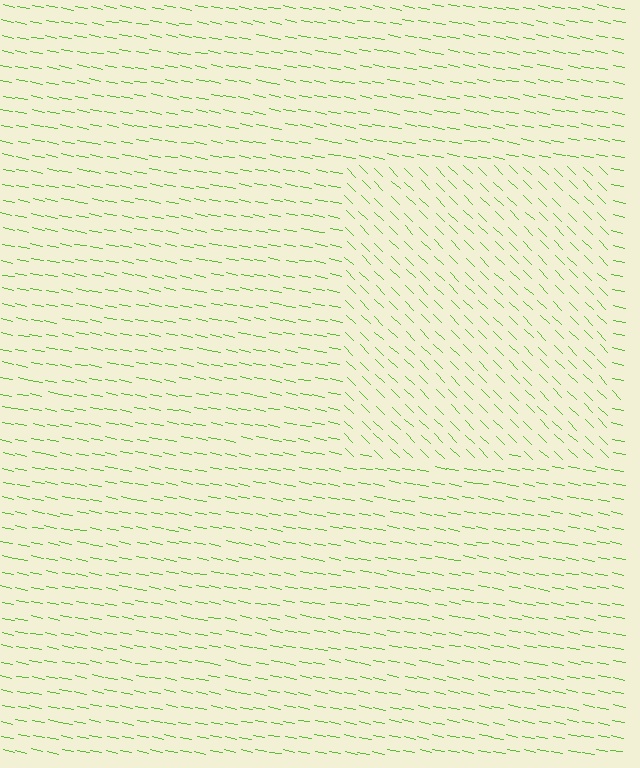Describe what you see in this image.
The image is filled with small lime line segments. A rectangle region in the image has lines oriented differently from the surrounding lines, creating a visible texture boundary.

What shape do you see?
I see a rectangle.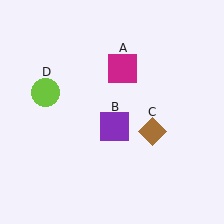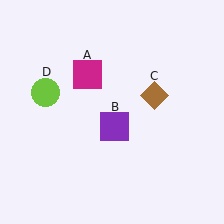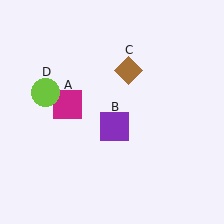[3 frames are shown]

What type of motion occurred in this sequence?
The magenta square (object A), brown diamond (object C) rotated counterclockwise around the center of the scene.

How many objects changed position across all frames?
2 objects changed position: magenta square (object A), brown diamond (object C).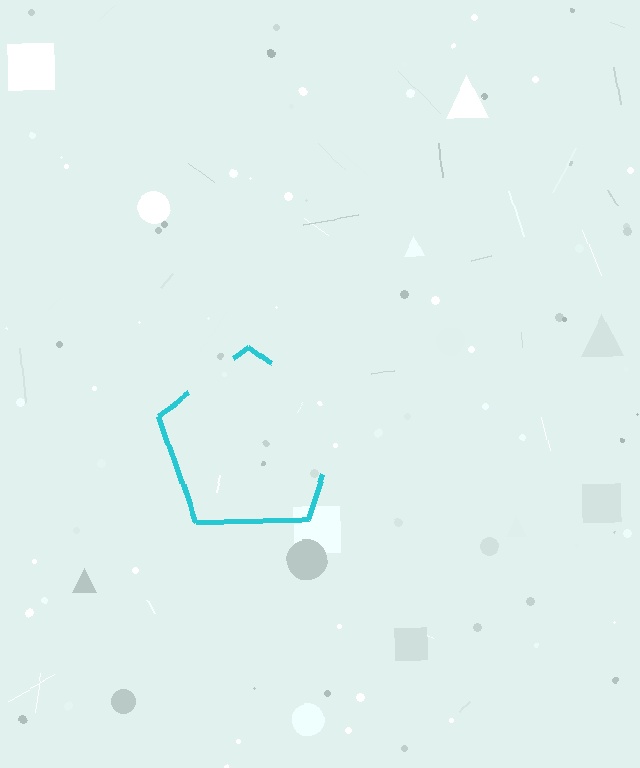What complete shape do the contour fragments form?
The contour fragments form a pentagon.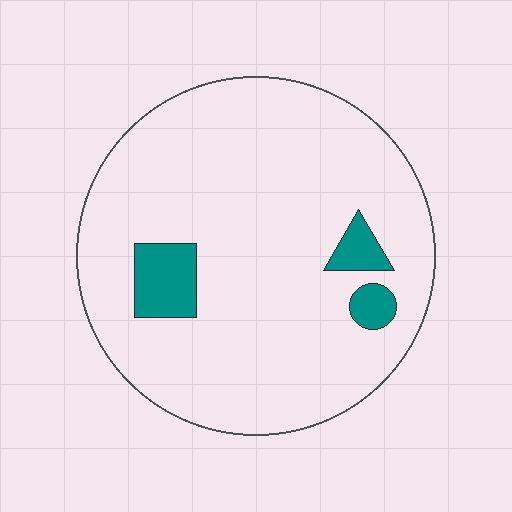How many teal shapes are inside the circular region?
3.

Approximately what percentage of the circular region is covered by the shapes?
Approximately 10%.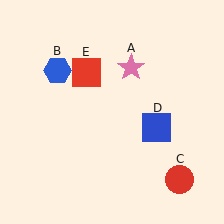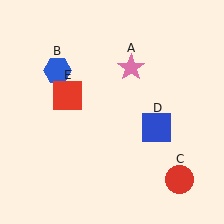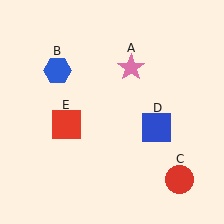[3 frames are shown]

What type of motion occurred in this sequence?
The red square (object E) rotated counterclockwise around the center of the scene.